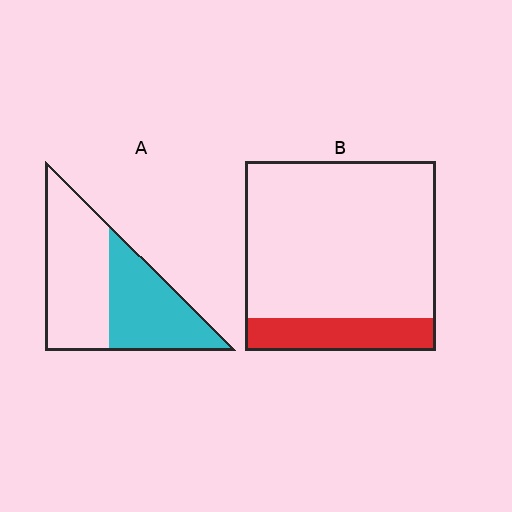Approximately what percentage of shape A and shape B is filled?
A is approximately 45% and B is approximately 15%.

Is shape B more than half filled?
No.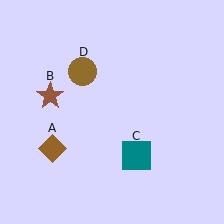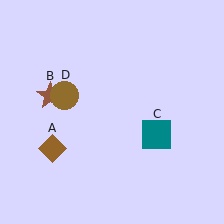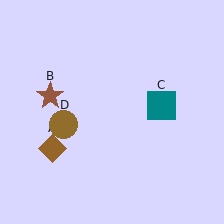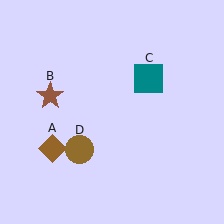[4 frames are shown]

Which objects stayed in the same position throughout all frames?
Brown diamond (object A) and brown star (object B) remained stationary.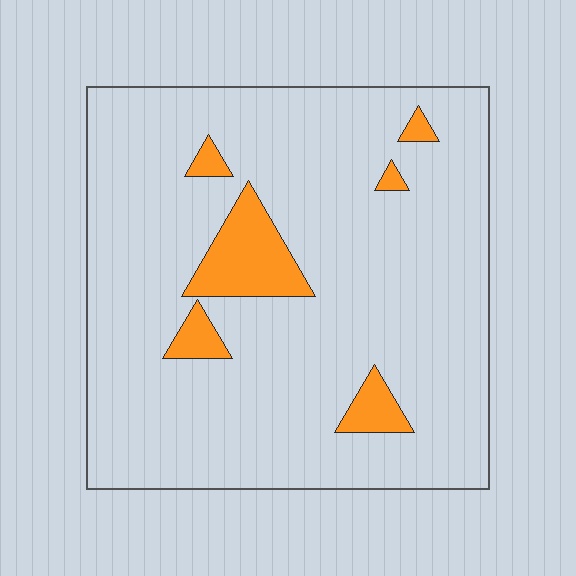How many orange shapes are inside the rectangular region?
6.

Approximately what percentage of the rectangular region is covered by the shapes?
Approximately 10%.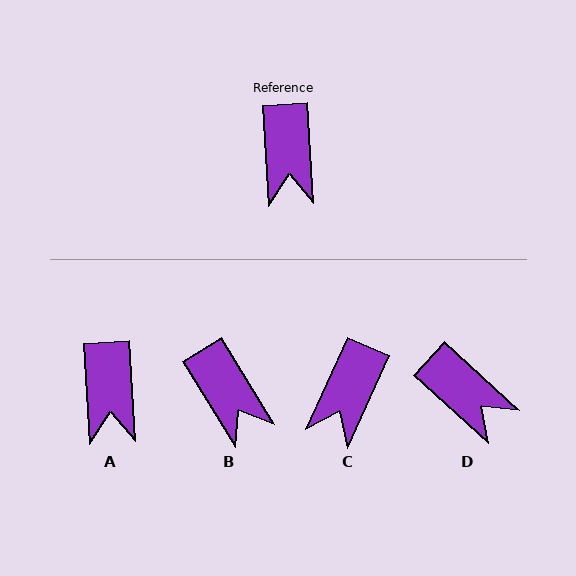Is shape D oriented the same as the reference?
No, it is off by about 44 degrees.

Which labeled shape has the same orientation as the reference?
A.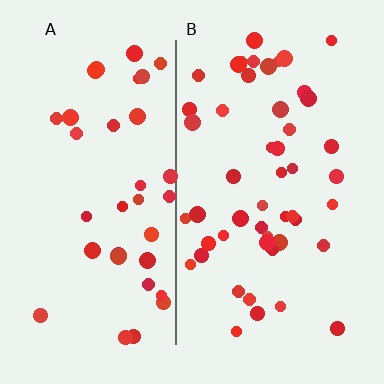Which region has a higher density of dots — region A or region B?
B (the right).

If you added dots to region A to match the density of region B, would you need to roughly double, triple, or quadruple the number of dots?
Approximately double.